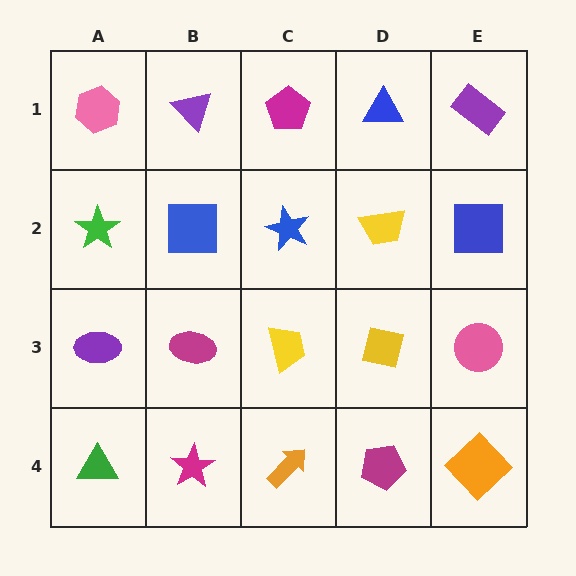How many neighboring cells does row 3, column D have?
4.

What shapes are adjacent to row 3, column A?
A green star (row 2, column A), a green triangle (row 4, column A), a magenta ellipse (row 3, column B).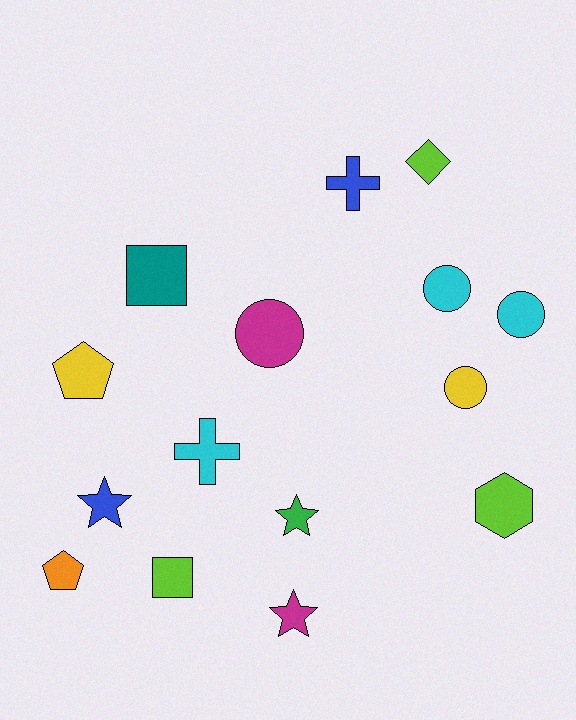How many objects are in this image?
There are 15 objects.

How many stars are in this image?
There are 3 stars.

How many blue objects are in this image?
There are 2 blue objects.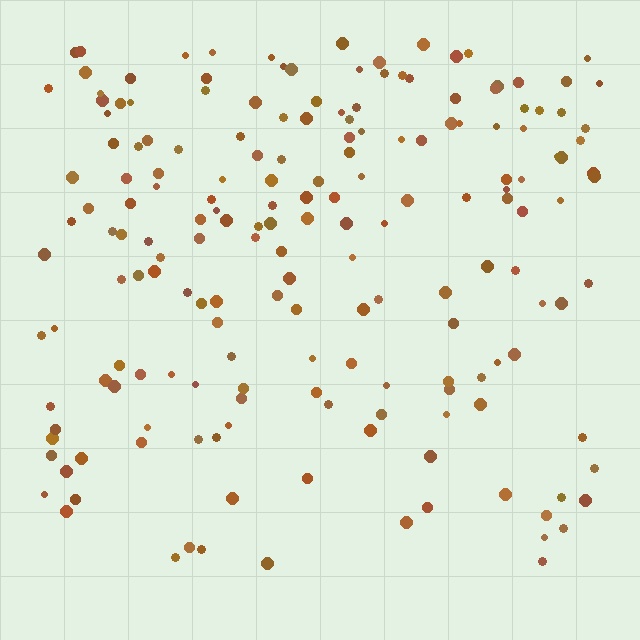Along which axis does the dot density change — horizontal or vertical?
Vertical.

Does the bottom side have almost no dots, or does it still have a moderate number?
Still a moderate number, just noticeably fewer than the top.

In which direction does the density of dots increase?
From bottom to top, with the top side densest.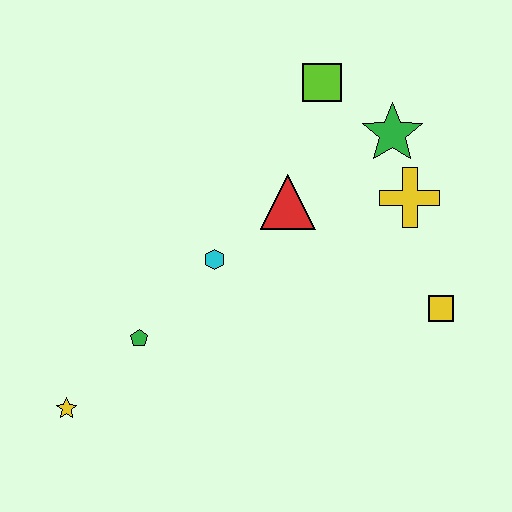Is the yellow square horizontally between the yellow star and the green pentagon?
No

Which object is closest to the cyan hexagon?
The red triangle is closest to the cyan hexagon.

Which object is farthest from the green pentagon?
The green star is farthest from the green pentagon.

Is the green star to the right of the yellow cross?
No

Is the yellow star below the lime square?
Yes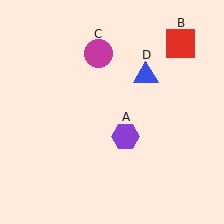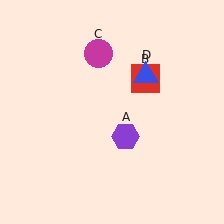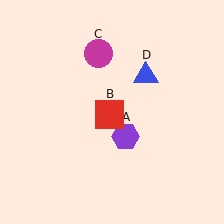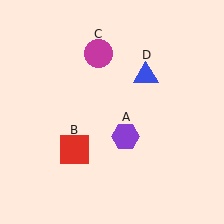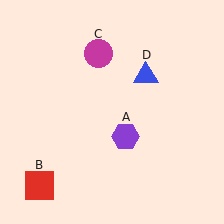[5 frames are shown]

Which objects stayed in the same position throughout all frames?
Purple hexagon (object A) and magenta circle (object C) and blue triangle (object D) remained stationary.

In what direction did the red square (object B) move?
The red square (object B) moved down and to the left.